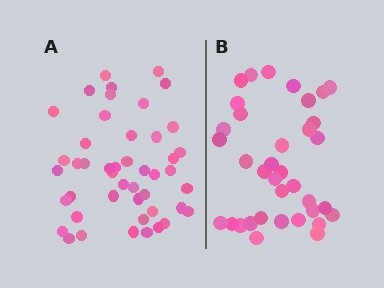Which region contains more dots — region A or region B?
Region A (the left region) has more dots.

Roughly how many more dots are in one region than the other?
Region A has roughly 10 or so more dots than region B.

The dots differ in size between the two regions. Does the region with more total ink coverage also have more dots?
No. Region B has more total ink coverage because its dots are larger, but region A actually contains more individual dots. Total area can be misleading — the number of items is what matters here.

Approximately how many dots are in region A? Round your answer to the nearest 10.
About 50 dots. (The exact count is 46, which rounds to 50.)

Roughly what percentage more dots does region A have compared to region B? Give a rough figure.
About 30% more.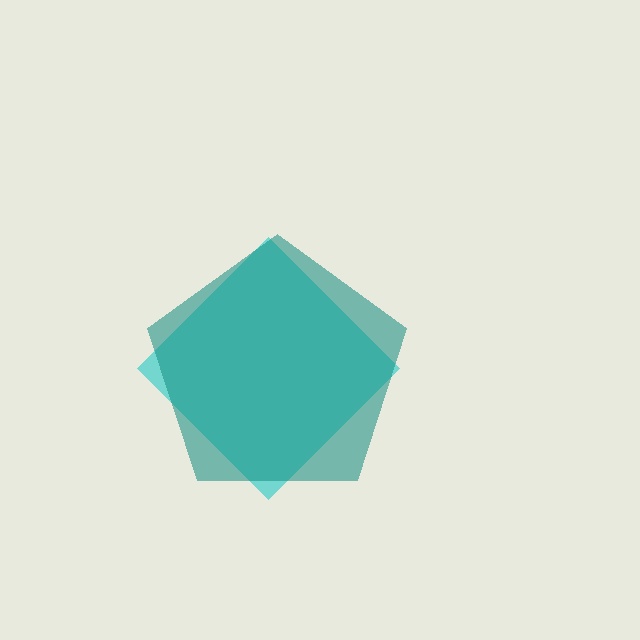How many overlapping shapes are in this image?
There are 2 overlapping shapes in the image.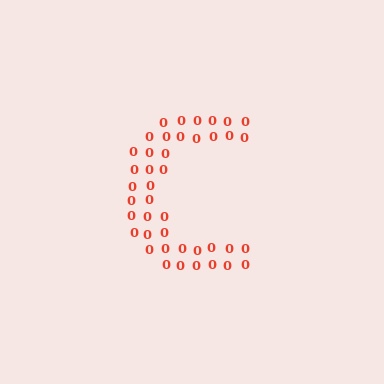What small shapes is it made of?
It is made of small digit 0's.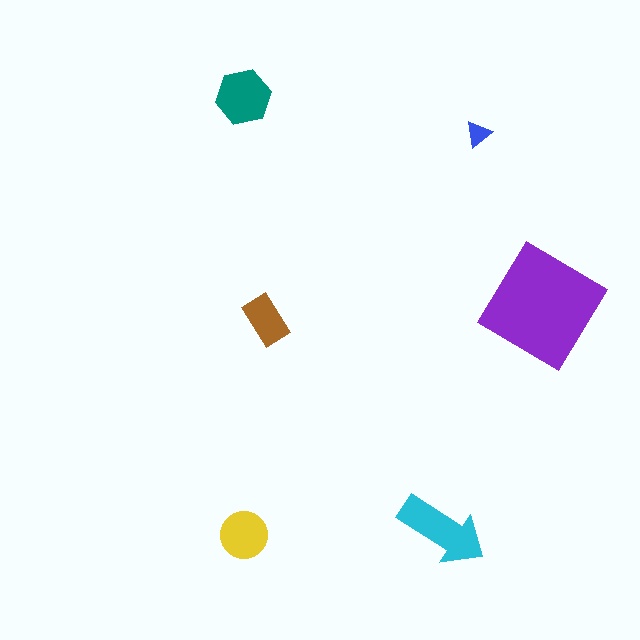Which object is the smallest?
The blue triangle.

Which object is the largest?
The purple diamond.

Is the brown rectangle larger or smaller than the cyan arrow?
Smaller.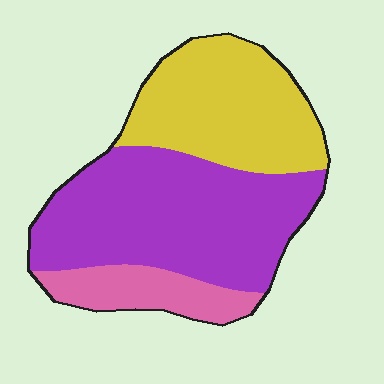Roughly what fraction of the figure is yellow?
Yellow covers 35% of the figure.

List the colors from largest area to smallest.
From largest to smallest: purple, yellow, pink.